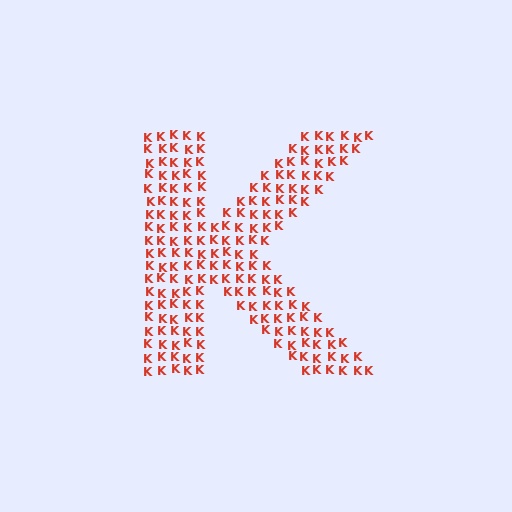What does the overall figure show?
The overall figure shows the letter K.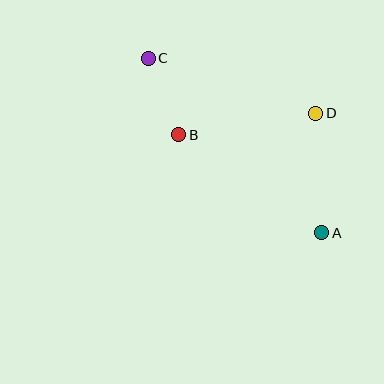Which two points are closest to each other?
Points B and C are closest to each other.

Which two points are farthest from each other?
Points A and C are farthest from each other.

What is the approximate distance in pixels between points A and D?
The distance between A and D is approximately 120 pixels.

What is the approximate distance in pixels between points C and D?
The distance between C and D is approximately 176 pixels.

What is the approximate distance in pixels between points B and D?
The distance between B and D is approximately 139 pixels.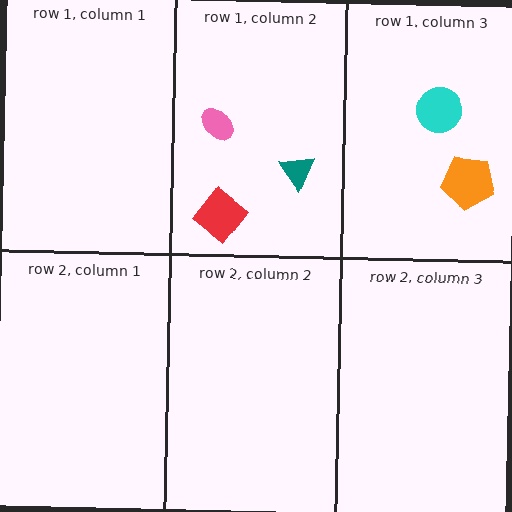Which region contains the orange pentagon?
The row 1, column 3 region.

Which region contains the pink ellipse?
The row 1, column 2 region.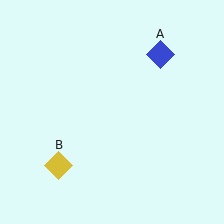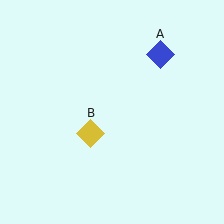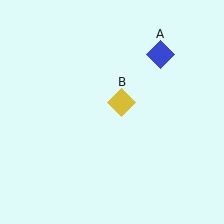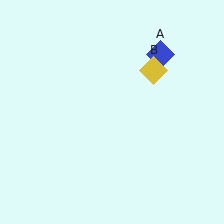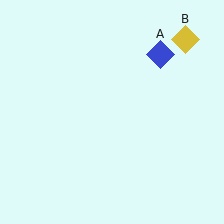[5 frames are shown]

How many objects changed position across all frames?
1 object changed position: yellow diamond (object B).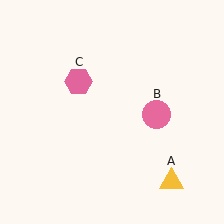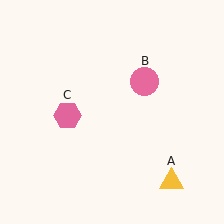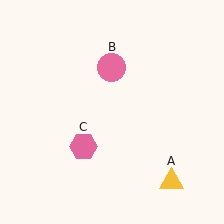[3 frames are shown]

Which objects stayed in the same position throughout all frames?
Yellow triangle (object A) remained stationary.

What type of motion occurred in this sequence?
The pink circle (object B), pink hexagon (object C) rotated counterclockwise around the center of the scene.